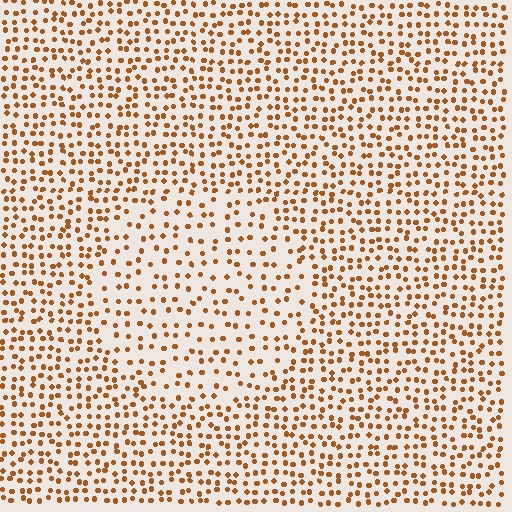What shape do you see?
I see a circle.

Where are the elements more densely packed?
The elements are more densely packed outside the circle boundary.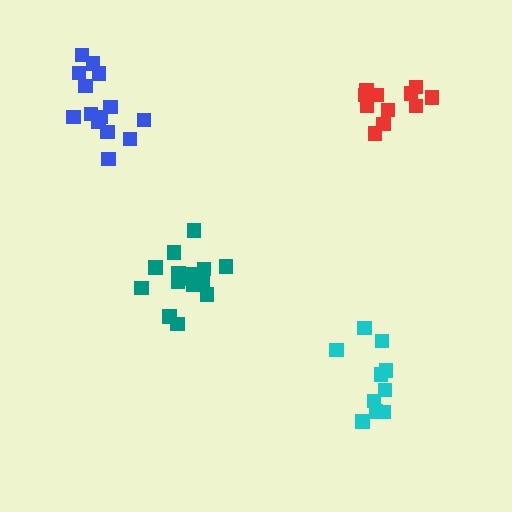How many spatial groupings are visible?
There are 4 spatial groupings.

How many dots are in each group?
Group 1: 16 dots, Group 2: 10 dots, Group 3: 14 dots, Group 4: 11 dots (51 total).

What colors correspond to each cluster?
The clusters are colored: teal, cyan, blue, red.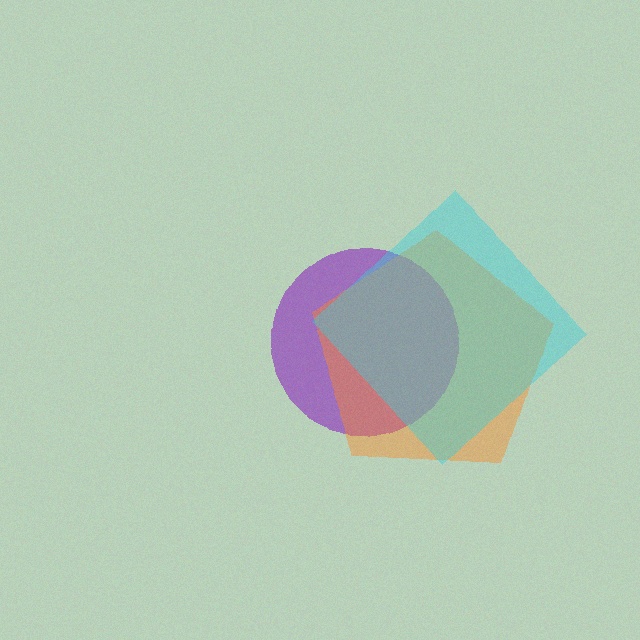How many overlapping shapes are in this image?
There are 3 overlapping shapes in the image.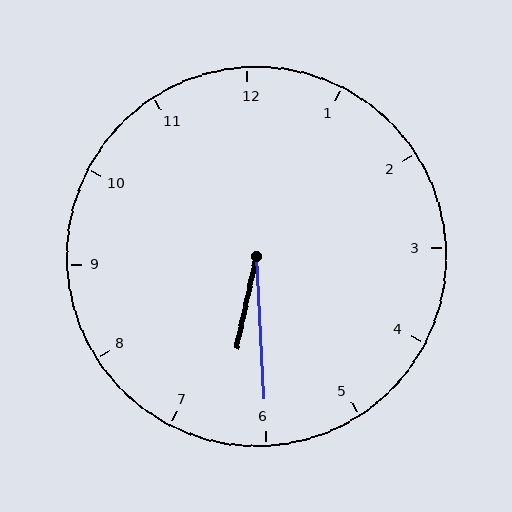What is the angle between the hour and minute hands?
Approximately 15 degrees.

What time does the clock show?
6:30.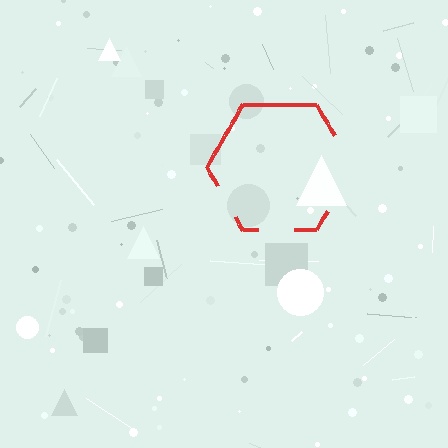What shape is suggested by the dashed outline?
The dashed outline suggests a hexagon.